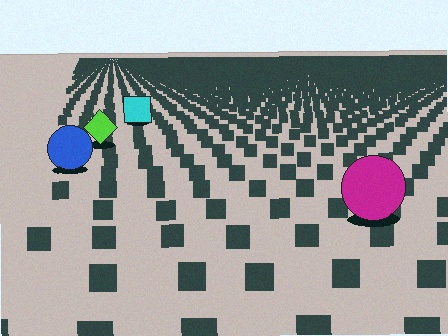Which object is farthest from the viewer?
The cyan square is farthest from the viewer. It appears smaller and the ground texture around it is denser.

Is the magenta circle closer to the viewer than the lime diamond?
Yes. The magenta circle is closer — you can tell from the texture gradient: the ground texture is coarser near it.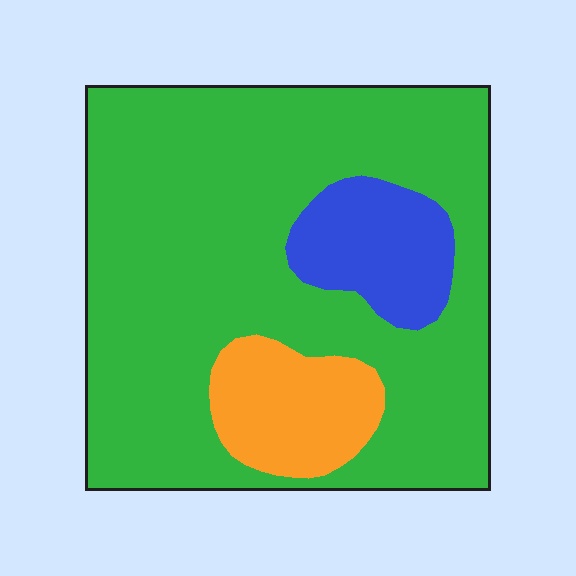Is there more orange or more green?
Green.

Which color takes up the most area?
Green, at roughly 75%.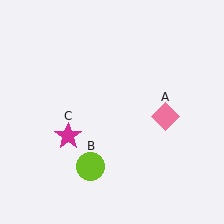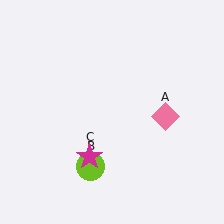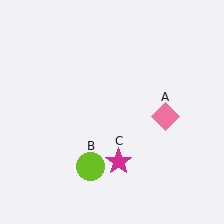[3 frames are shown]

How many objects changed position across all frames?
1 object changed position: magenta star (object C).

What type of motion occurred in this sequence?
The magenta star (object C) rotated counterclockwise around the center of the scene.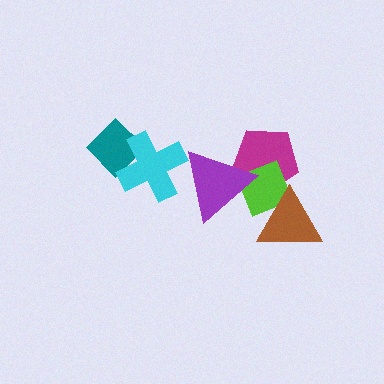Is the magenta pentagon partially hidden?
Yes, it is partially covered by another shape.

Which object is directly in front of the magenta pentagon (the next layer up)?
The lime diamond is directly in front of the magenta pentagon.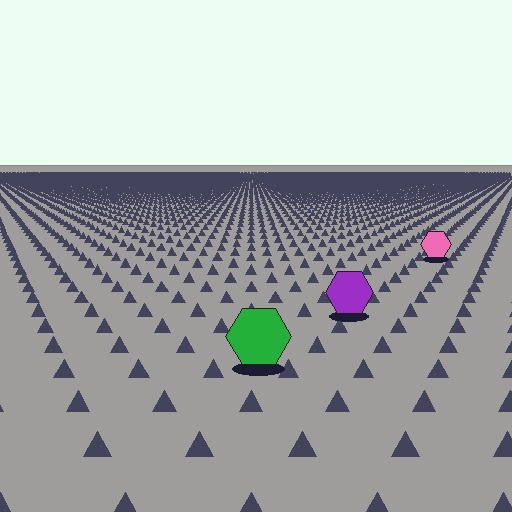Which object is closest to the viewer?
The green hexagon is closest. The texture marks near it are larger and more spread out.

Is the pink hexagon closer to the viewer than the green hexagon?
No. The green hexagon is closer — you can tell from the texture gradient: the ground texture is coarser near it.